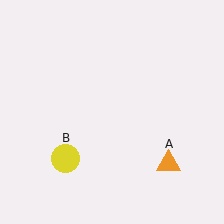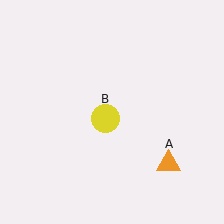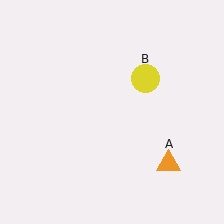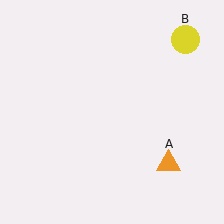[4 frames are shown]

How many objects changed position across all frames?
1 object changed position: yellow circle (object B).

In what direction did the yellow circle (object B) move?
The yellow circle (object B) moved up and to the right.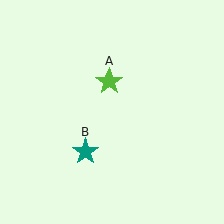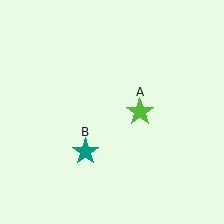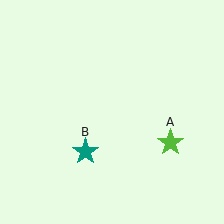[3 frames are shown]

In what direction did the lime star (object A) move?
The lime star (object A) moved down and to the right.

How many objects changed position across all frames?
1 object changed position: lime star (object A).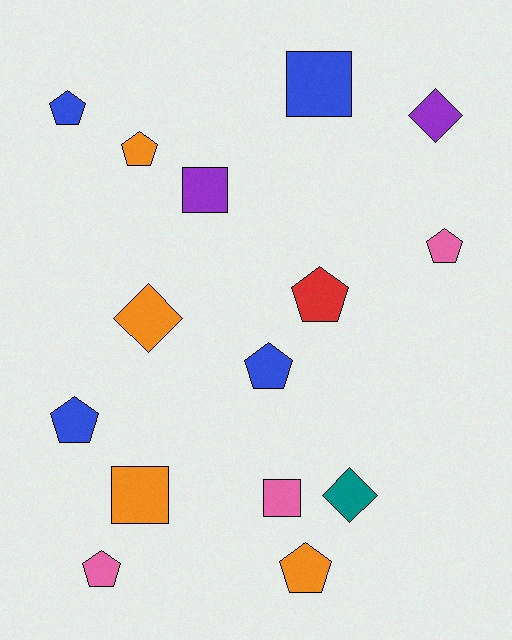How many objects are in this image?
There are 15 objects.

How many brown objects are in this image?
There are no brown objects.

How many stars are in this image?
There are no stars.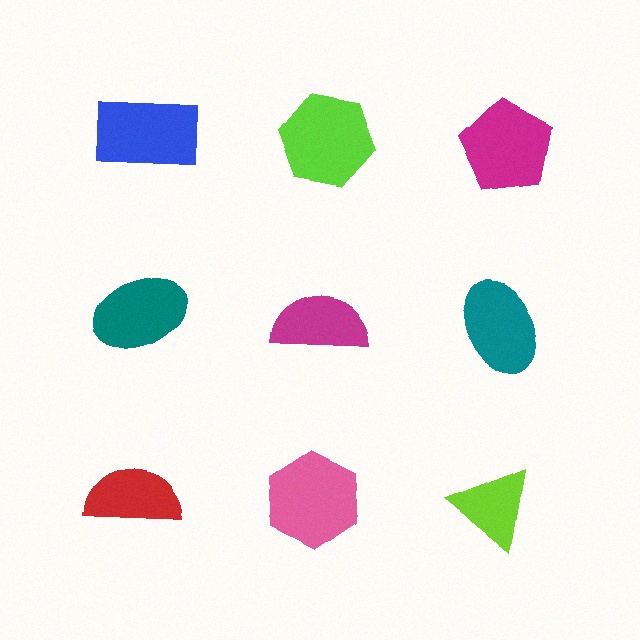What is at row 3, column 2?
A pink hexagon.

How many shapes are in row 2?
3 shapes.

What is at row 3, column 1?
A red semicircle.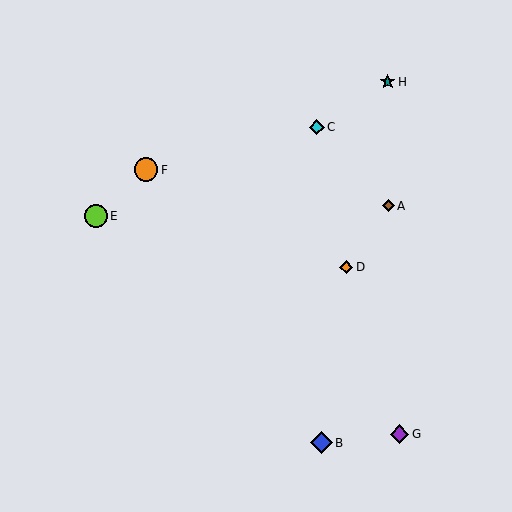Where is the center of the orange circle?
The center of the orange circle is at (146, 170).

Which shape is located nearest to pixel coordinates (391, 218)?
The brown diamond (labeled A) at (388, 206) is nearest to that location.